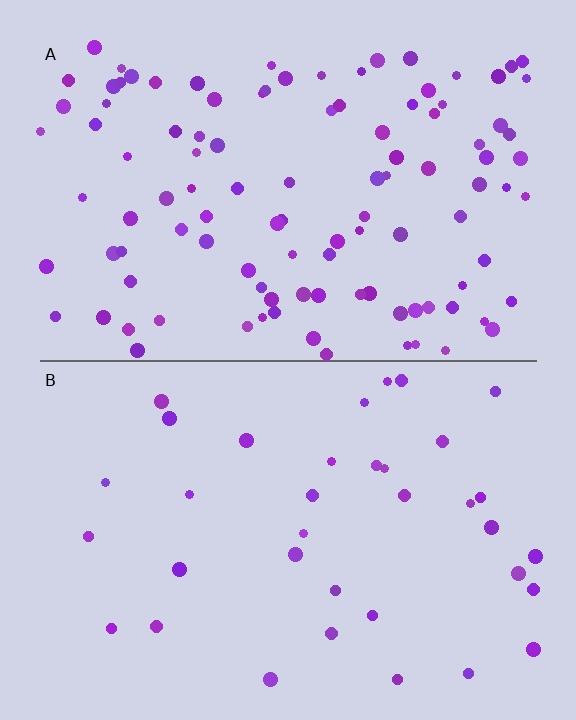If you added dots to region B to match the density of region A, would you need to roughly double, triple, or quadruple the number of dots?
Approximately triple.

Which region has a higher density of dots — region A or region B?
A (the top).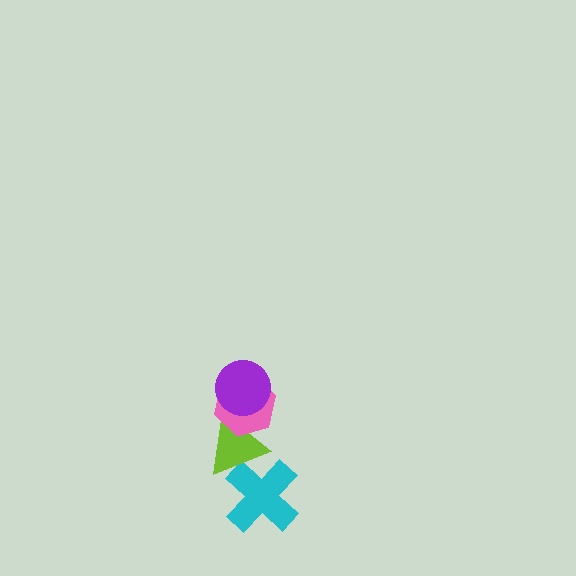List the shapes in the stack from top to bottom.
From top to bottom: the purple circle, the pink hexagon, the lime triangle, the cyan cross.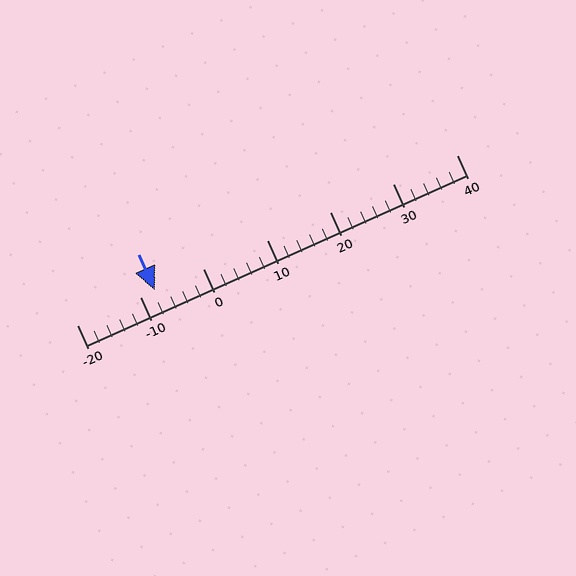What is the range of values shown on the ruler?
The ruler shows values from -20 to 40.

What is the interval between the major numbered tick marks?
The major tick marks are spaced 10 units apart.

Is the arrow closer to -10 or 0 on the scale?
The arrow is closer to -10.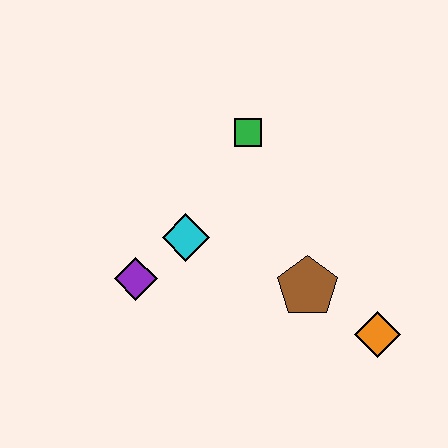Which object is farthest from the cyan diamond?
The orange diamond is farthest from the cyan diamond.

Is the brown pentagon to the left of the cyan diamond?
No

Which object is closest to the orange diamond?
The brown pentagon is closest to the orange diamond.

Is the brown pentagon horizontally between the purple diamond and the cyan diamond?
No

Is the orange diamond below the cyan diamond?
Yes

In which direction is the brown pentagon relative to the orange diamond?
The brown pentagon is to the left of the orange diamond.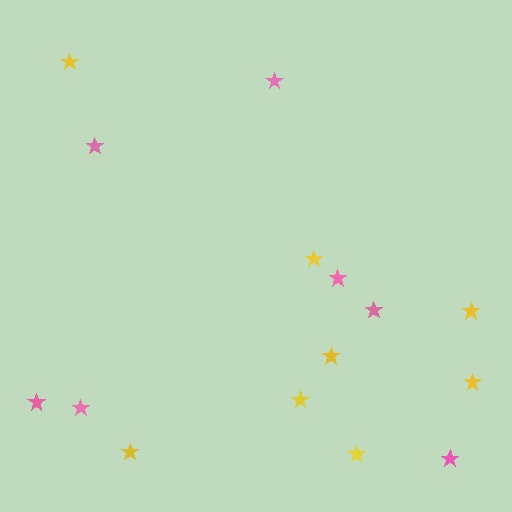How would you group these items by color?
There are 2 groups: one group of yellow stars (8) and one group of pink stars (7).